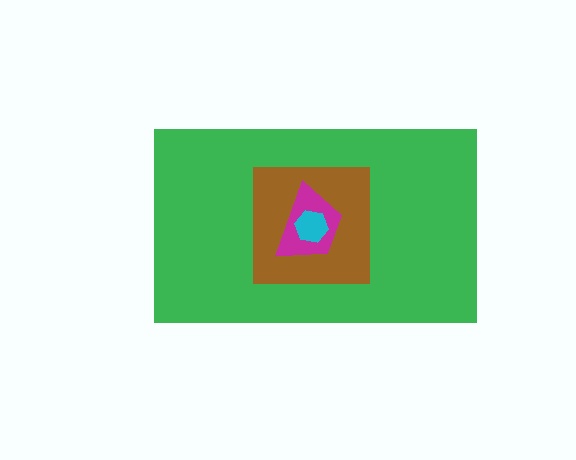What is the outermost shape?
The green rectangle.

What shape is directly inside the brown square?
The magenta trapezoid.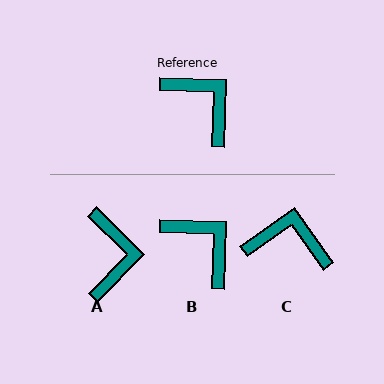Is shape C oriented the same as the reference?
No, it is off by about 37 degrees.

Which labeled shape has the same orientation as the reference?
B.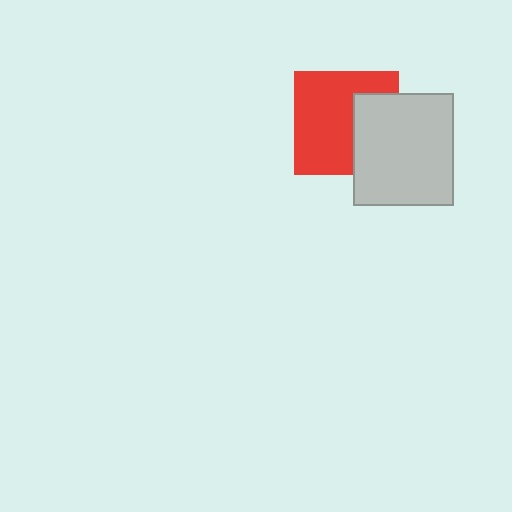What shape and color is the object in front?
The object in front is a light gray rectangle.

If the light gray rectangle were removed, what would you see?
You would see the complete red square.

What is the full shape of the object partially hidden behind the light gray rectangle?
The partially hidden object is a red square.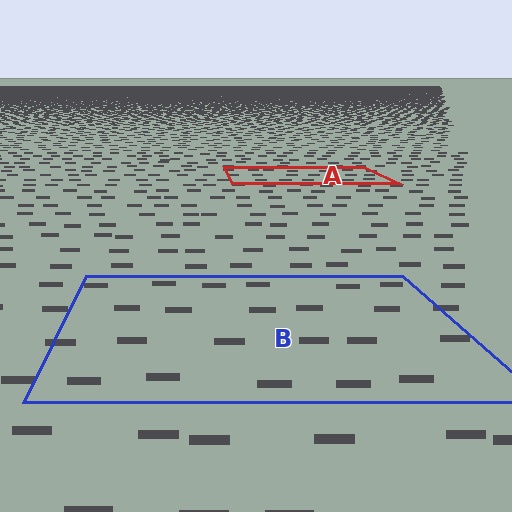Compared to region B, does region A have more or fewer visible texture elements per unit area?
Region A has more texture elements per unit area — they are packed more densely because it is farther away.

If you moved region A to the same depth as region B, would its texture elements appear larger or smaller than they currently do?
They would appear larger. At a closer depth, the same texture elements are projected at a bigger on-screen size.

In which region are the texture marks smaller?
The texture marks are smaller in region A, because it is farther away.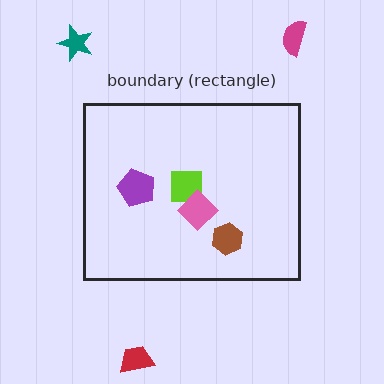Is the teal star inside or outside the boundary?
Outside.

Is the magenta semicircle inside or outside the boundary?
Outside.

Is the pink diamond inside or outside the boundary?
Inside.